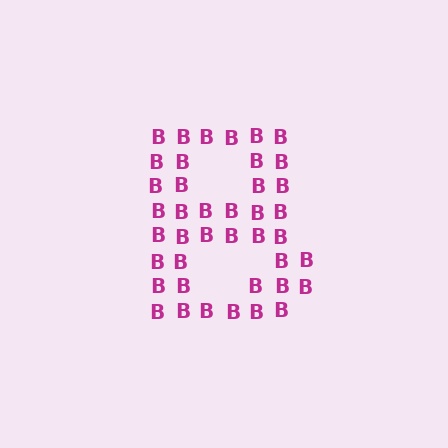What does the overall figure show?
The overall figure shows the letter B.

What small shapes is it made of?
It is made of small letter B's.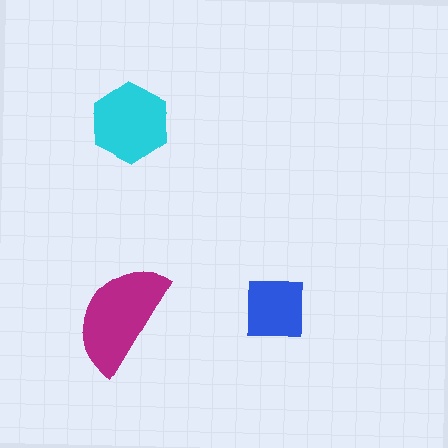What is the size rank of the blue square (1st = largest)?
3rd.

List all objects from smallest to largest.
The blue square, the cyan hexagon, the magenta semicircle.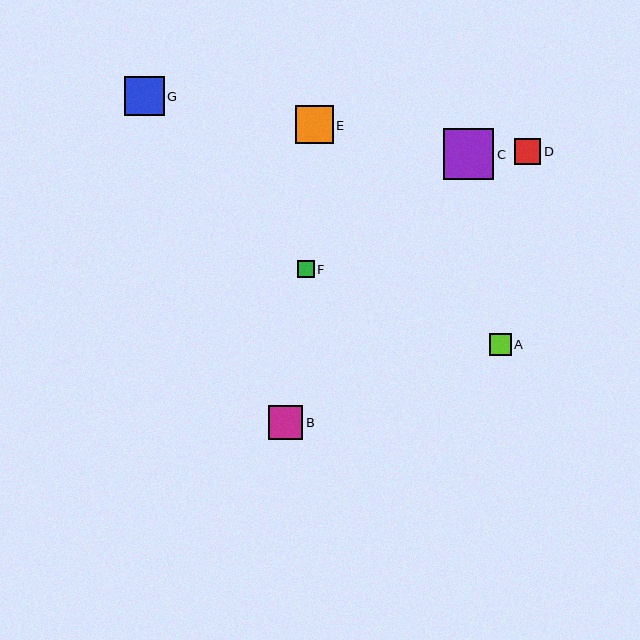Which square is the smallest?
Square F is the smallest with a size of approximately 17 pixels.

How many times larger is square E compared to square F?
Square E is approximately 2.2 times the size of square F.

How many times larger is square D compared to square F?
Square D is approximately 1.5 times the size of square F.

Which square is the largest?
Square C is the largest with a size of approximately 51 pixels.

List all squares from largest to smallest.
From largest to smallest: C, G, E, B, D, A, F.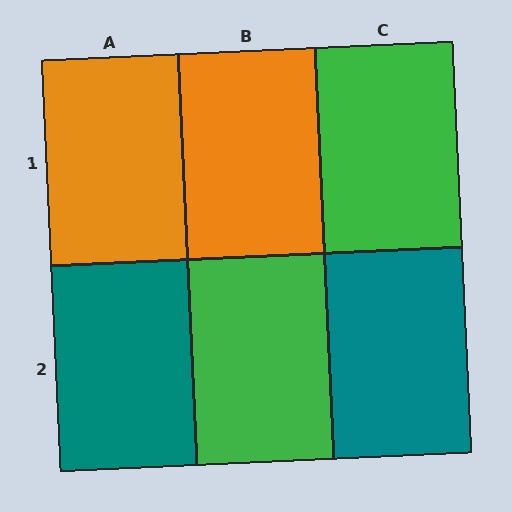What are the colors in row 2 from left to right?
Teal, green, teal.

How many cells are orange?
2 cells are orange.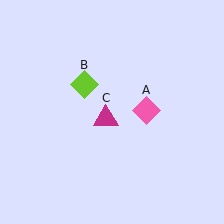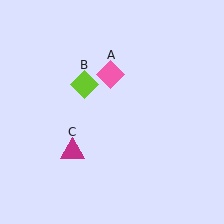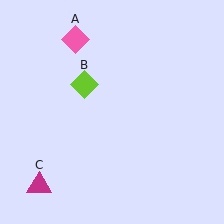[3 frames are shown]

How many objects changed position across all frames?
2 objects changed position: pink diamond (object A), magenta triangle (object C).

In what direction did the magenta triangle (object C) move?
The magenta triangle (object C) moved down and to the left.